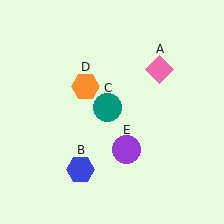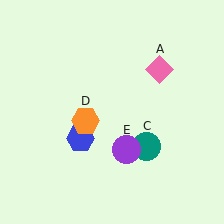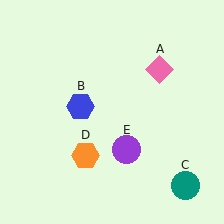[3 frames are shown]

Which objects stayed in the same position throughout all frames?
Pink diamond (object A) and purple circle (object E) remained stationary.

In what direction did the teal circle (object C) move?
The teal circle (object C) moved down and to the right.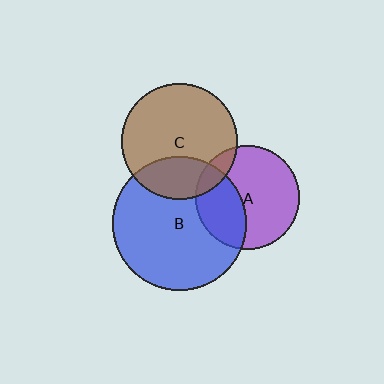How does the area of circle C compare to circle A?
Approximately 1.2 times.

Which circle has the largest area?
Circle B (blue).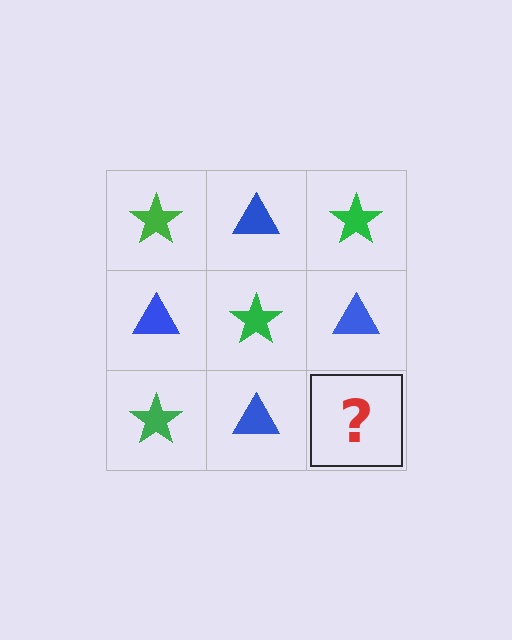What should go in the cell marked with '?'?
The missing cell should contain a green star.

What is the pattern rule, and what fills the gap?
The rule is that it alternates green star and blue triangle in a checkerboard pattern. The gap should be filled with a green star.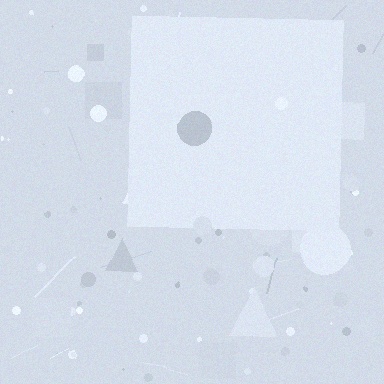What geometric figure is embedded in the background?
A square is embedded in the background.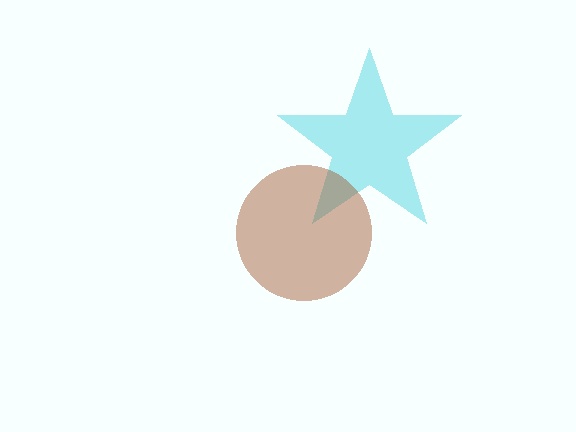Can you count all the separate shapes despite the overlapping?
Yes, there are 2 separate shapes.